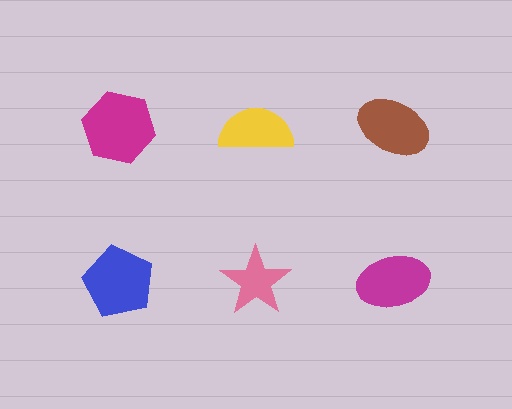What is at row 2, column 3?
A magenta ellipse.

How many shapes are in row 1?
3 shapes.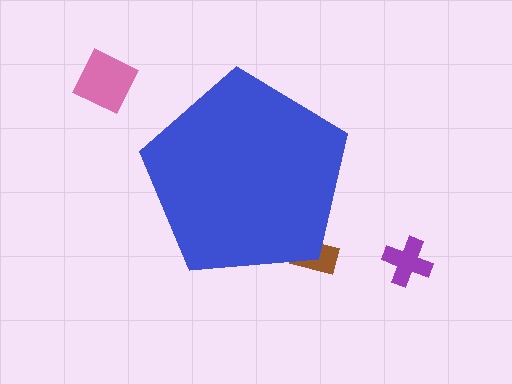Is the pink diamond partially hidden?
No, the pink diamond is fully visible.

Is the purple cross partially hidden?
No, the purple cross is fully visible.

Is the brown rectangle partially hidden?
Yes, the brown rectangle is partially hidden behind the blue pentagon.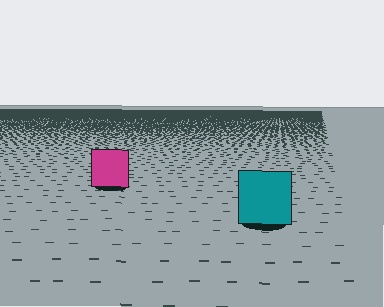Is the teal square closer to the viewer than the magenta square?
Yes. The teal square is closer — you can tell from the texture gradient: the ground texture is coarser near it.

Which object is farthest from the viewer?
The magenta square is farthest from the viewer. It appears smaller and the ground texture around it is denser.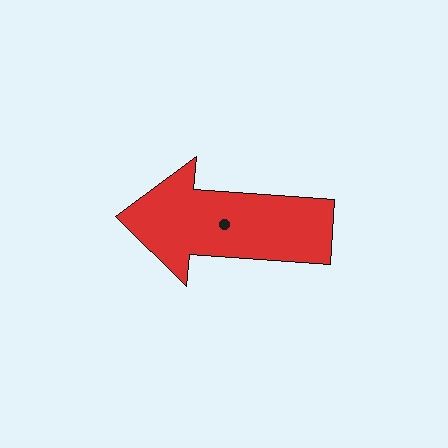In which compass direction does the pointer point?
West.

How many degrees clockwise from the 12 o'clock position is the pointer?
Approximately 274 degrees.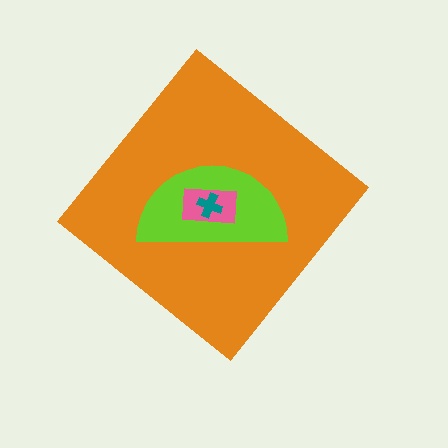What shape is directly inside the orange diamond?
The lime semicircle.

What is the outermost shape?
The orange diamond.